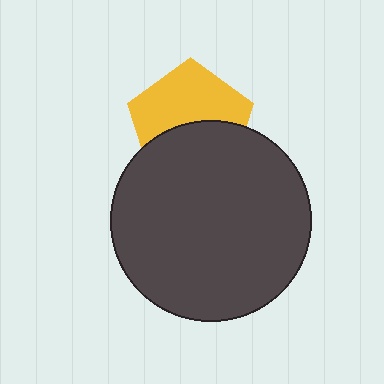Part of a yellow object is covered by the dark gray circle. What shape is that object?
It is a pentagon.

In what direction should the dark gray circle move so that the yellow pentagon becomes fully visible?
The dark gray circle should move down. That is the shortest direction to clear the overlap and leave the yellow pentagon fully visible.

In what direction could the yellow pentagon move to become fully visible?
The yellow pentagon could move up. That would shift it out from behind the dark gray circle entirely.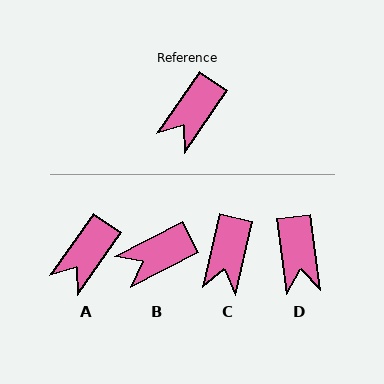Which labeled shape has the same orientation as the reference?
A.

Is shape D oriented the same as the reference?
No, it is off by about 42 degrees.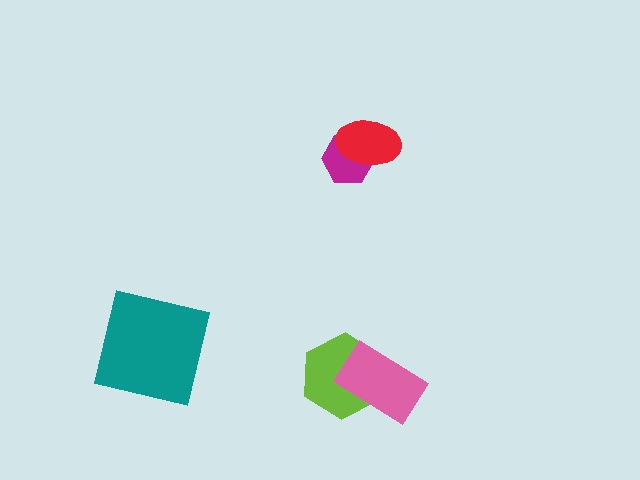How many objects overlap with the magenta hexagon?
1 object overlaps with the magenta hexagon.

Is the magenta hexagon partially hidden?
Yes, it is partially covered by another shape.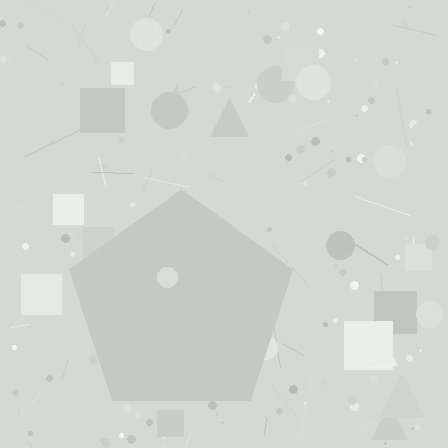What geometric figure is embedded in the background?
A pentagon is embedded in the background.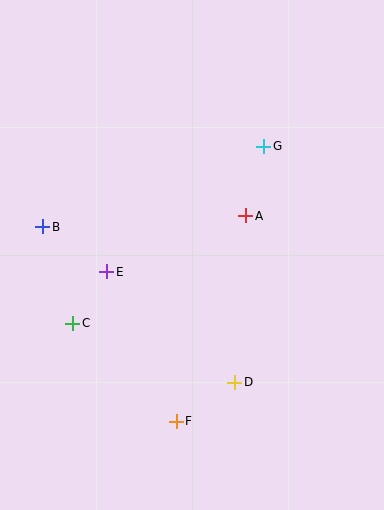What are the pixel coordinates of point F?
Point F is at (176, 422).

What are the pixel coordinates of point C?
Point C is at (73, 323).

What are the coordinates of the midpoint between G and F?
The midpoint between G and F is at (220, 284).